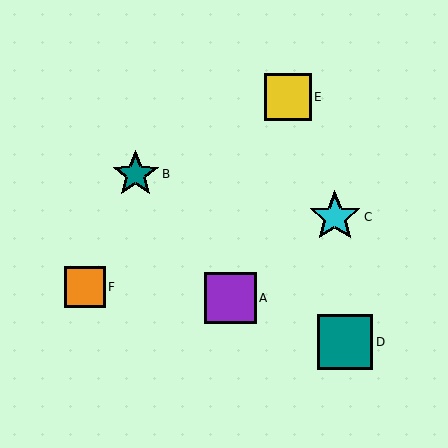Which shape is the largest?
The teal square (labeled D) is the largest.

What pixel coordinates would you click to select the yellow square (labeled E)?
Click at (288, 97) to select the yellow square E.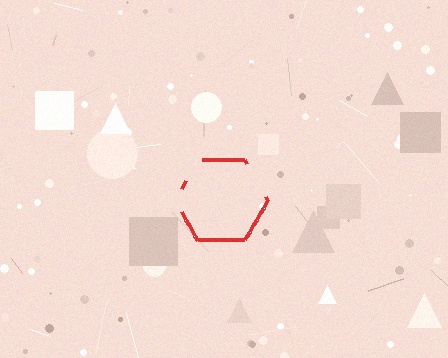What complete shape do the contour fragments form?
The contour fragments form a hexagon.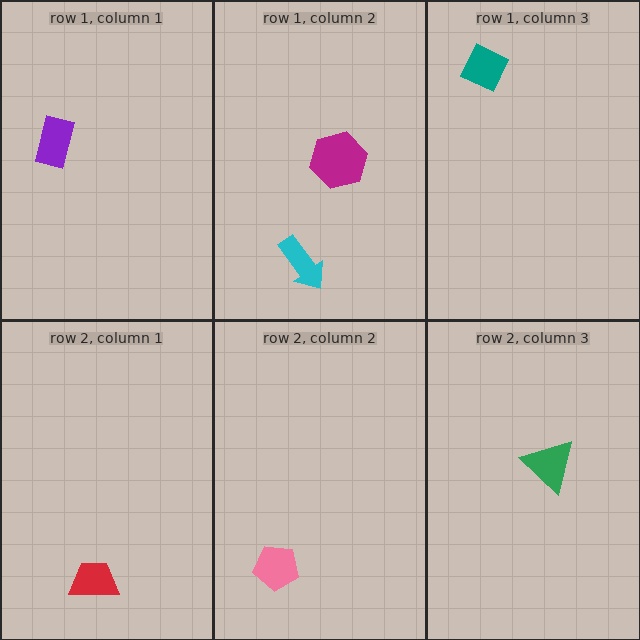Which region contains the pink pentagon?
The row 2, column 2 region.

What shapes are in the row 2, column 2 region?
The pink pentagon.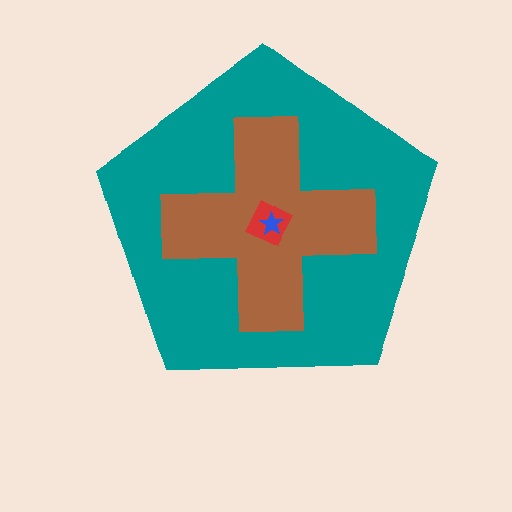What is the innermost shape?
The blue star.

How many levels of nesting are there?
4.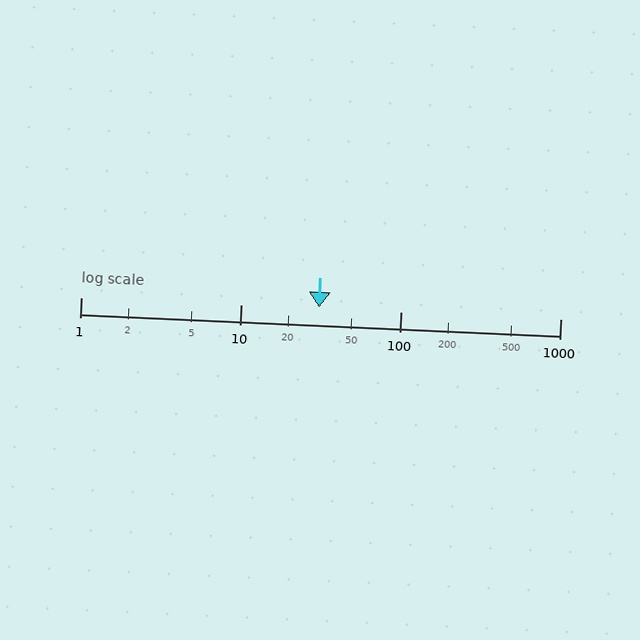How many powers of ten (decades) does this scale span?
The scale spans 3 decades, from 1 to 1000.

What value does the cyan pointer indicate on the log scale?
The pointer indicates approximately 31.